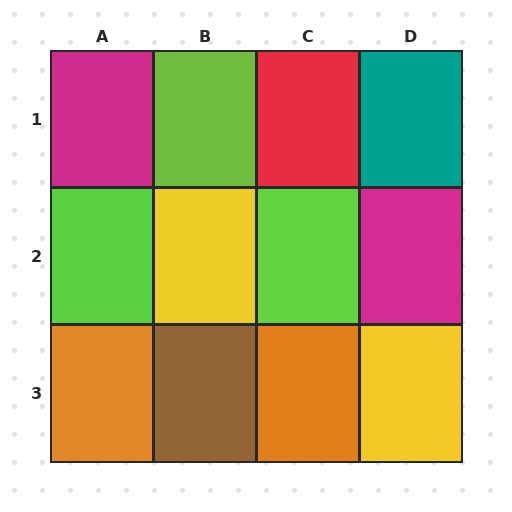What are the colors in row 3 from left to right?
Orange, brown, orange, yellow.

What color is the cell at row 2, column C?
Lime.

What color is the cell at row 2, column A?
Lime.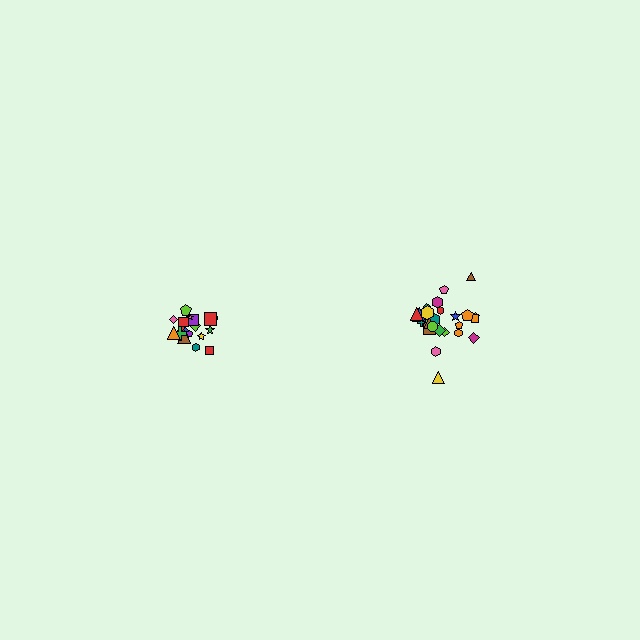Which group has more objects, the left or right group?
The right group.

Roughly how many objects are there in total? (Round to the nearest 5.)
Roughly 45 objects in total.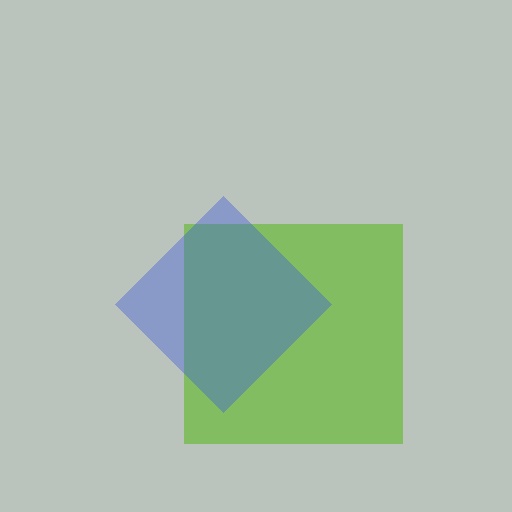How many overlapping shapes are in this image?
There are 2 overlapping shapes in the image.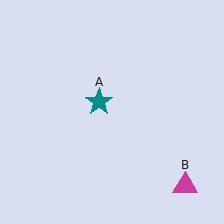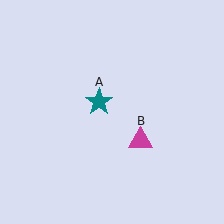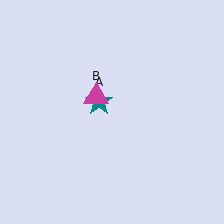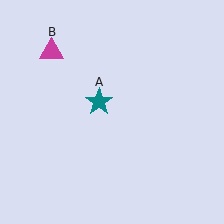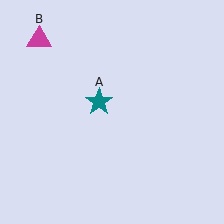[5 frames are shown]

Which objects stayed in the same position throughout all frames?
Teal star (object A) remained stationary.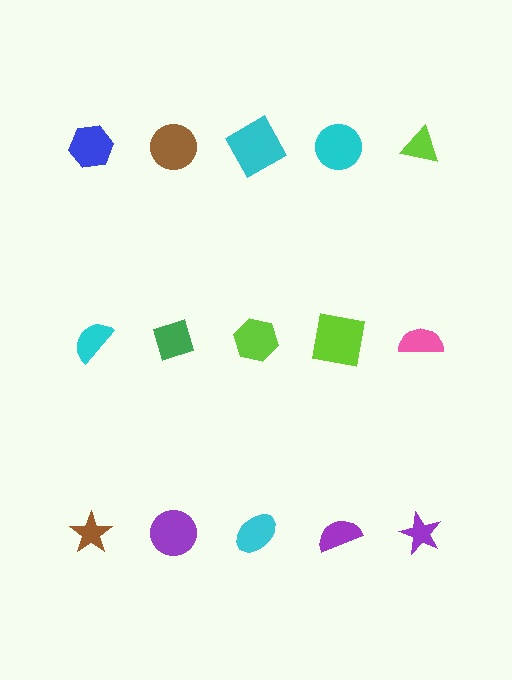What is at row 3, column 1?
A brown star.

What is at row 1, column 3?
A cyan square.